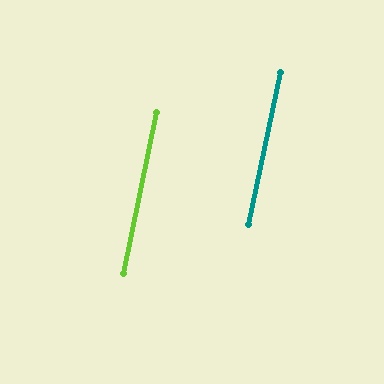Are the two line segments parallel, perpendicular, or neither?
Parallel — their directions differ by only 0.4°.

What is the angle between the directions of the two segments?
Approximately 0 degrees.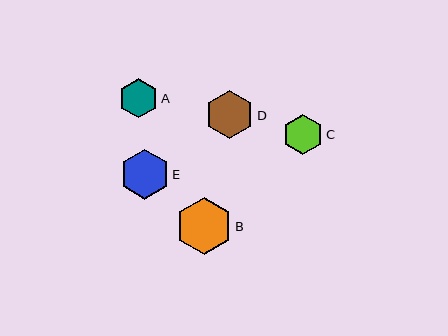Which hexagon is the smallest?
Hexagon A is the smallest with a size of approximately 39 pixels.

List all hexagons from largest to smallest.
From largest to smallest: B, E, D, C, A.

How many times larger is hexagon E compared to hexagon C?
Hexagon E is approximately 1.2 times the size of hexagon C.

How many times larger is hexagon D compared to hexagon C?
Hexagon D is approximately 1.2 times the size of hexagon C.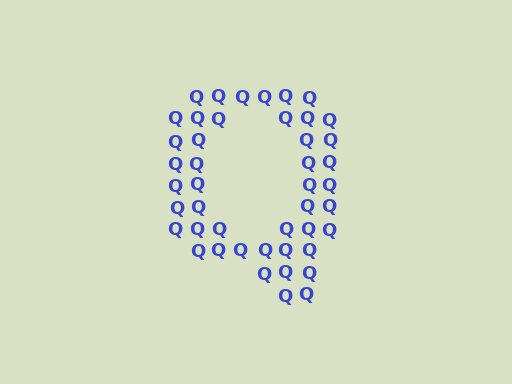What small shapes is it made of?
It is made of small letter Q's.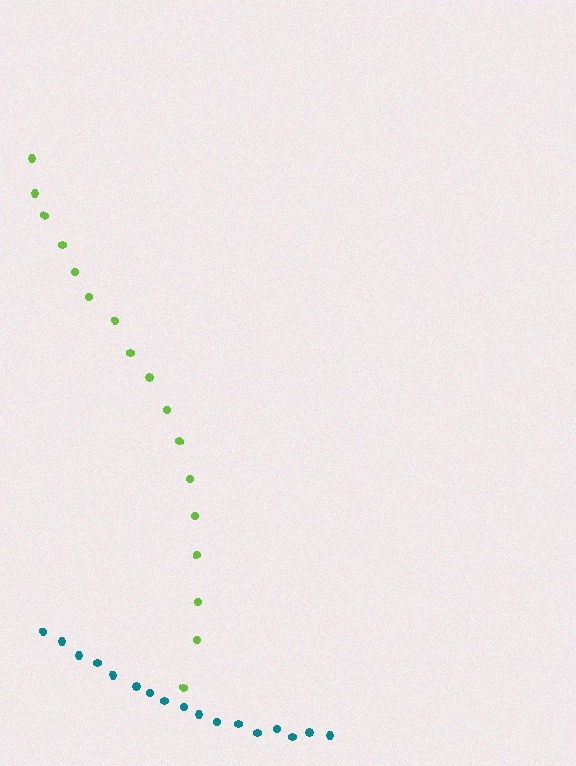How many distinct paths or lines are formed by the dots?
There are 2 distinct paths.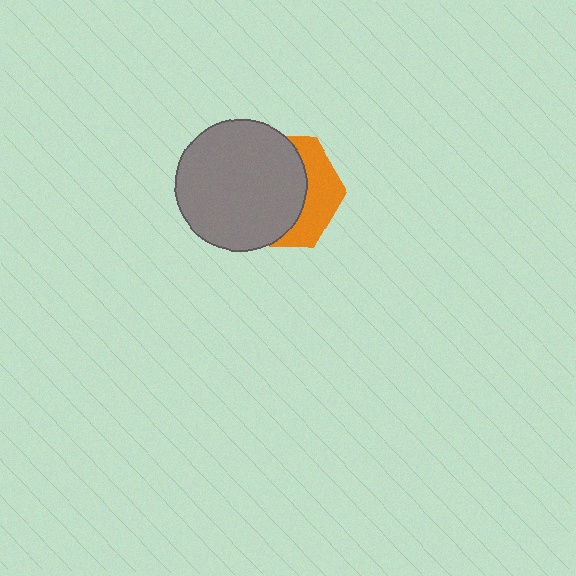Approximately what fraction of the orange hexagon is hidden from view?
Roughly 66% of the orange hexagon is hidden behind the gray circle.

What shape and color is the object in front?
The object in front is a gray circle.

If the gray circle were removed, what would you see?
You would see the complete orange hexagon.